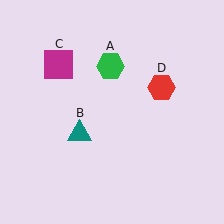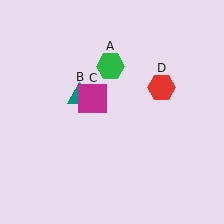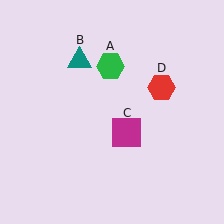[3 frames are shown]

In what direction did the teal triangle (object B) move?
The teal triangle (object B) moved up.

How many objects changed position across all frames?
2 objects changed position: teal triangle (object B), magenta square (object C).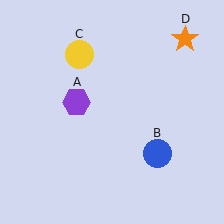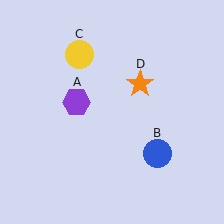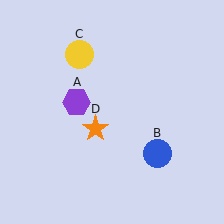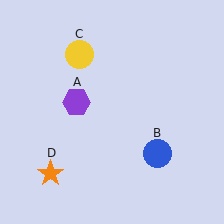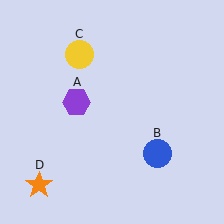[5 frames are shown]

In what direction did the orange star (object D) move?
The orange star (object D) moved down and to the left.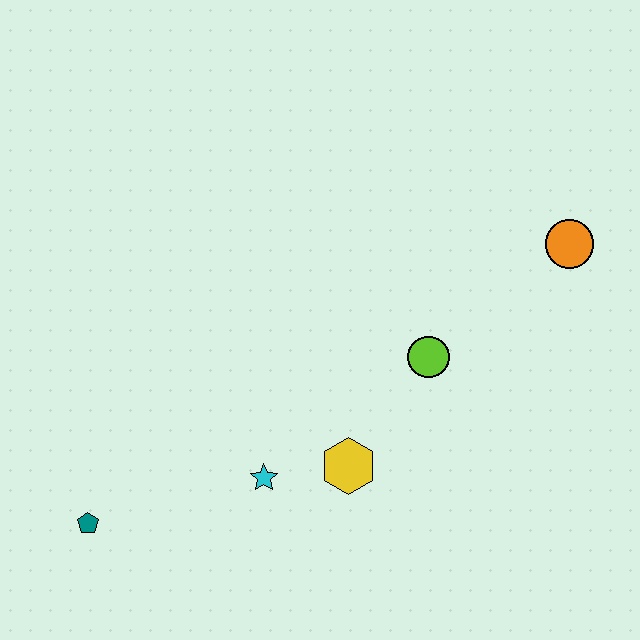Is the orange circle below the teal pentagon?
No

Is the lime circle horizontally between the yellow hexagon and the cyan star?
No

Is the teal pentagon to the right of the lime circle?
No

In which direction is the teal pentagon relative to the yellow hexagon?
The teal pentagon is to the left of the yellow hexagon.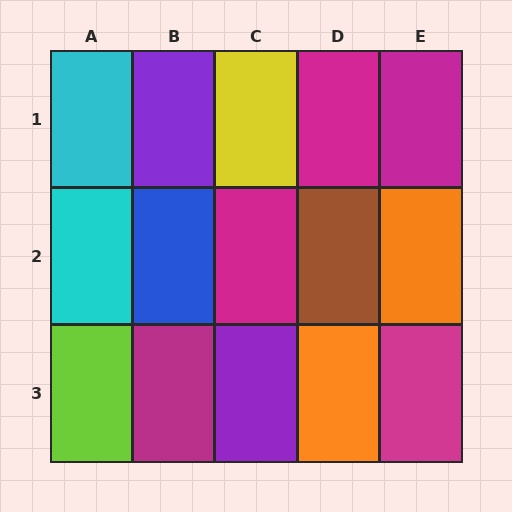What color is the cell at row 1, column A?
Cyan.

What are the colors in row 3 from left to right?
Lime, magenta, purple, orange, magenta.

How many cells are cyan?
2 cells are cyan.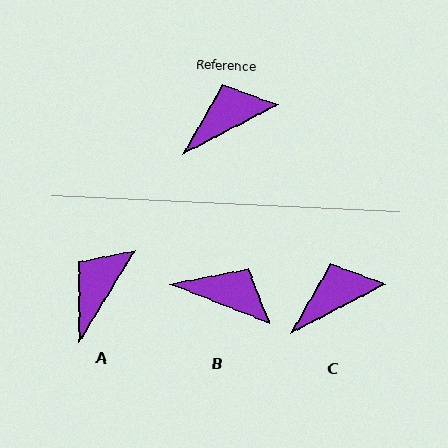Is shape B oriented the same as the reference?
No, it is off by about 49 degrees.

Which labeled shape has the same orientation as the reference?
C.